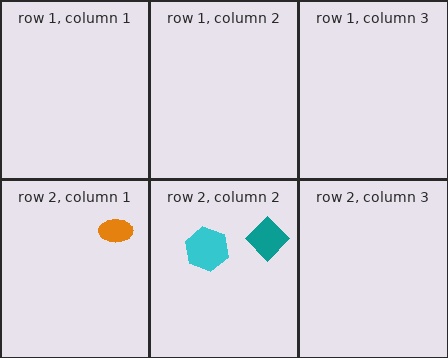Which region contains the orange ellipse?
The row 2, column 1 region.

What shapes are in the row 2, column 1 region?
The orange ellipse.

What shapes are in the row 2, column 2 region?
The teal diamond, the cyan hexagon.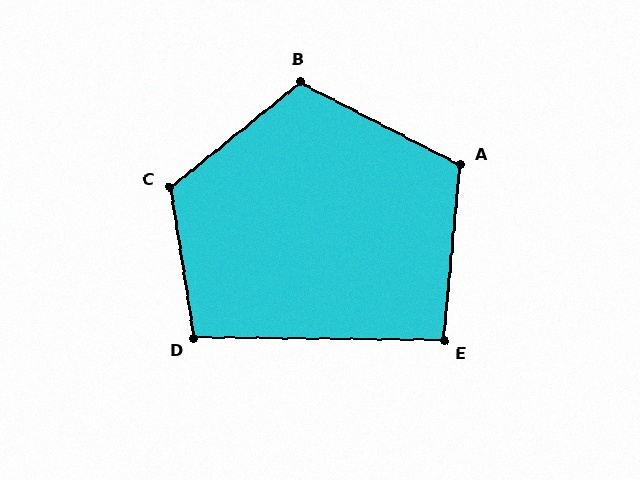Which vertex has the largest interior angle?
C, at approximately 120 degrees.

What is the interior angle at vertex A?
Approximately 112 degrees (obtuse).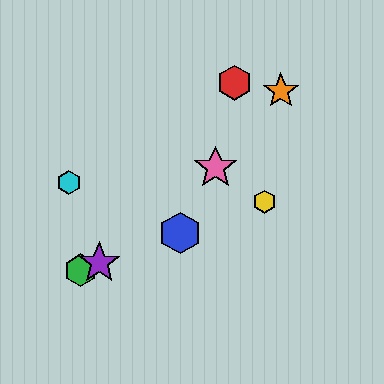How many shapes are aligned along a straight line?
4 shapes (the blue hexagon, the green hexagon, the yellow hexagon, the purple star) are aligned along a straight line.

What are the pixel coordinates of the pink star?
The pink star is at (215, 168).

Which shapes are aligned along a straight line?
The blue hexagon, the green hexagon, the yellow hexagon, the purple star are aligned along a straight line.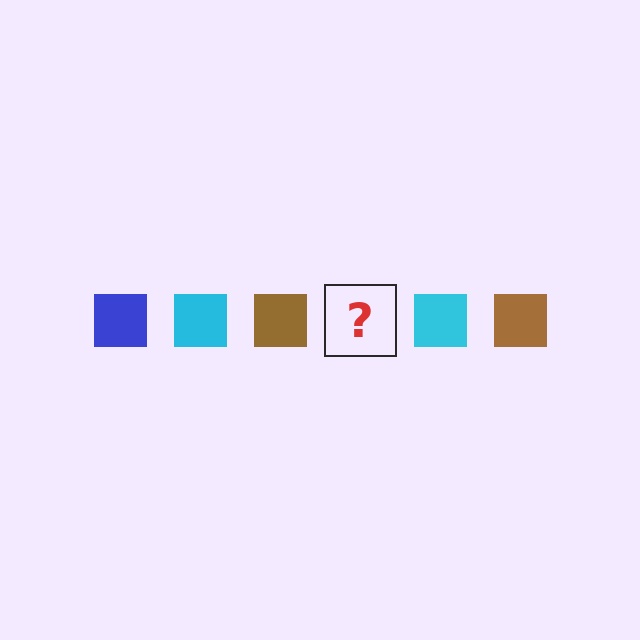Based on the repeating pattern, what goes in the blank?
The blank should be a blue square.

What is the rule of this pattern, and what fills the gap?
The rule is that the pattern cycles through blue, cyan, brown squares. The gap should be filled with a blue square.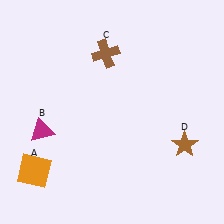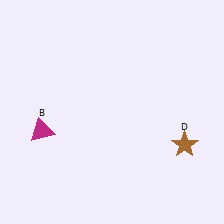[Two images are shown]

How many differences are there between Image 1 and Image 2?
There are 2 differences between the two images.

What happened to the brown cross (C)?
The brown cross (C) was removed in Image 2. It was in the top-left area of Image 1.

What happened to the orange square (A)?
The orange square (A) was removed in Image 2. It was in the bottom-left area of Image 1.